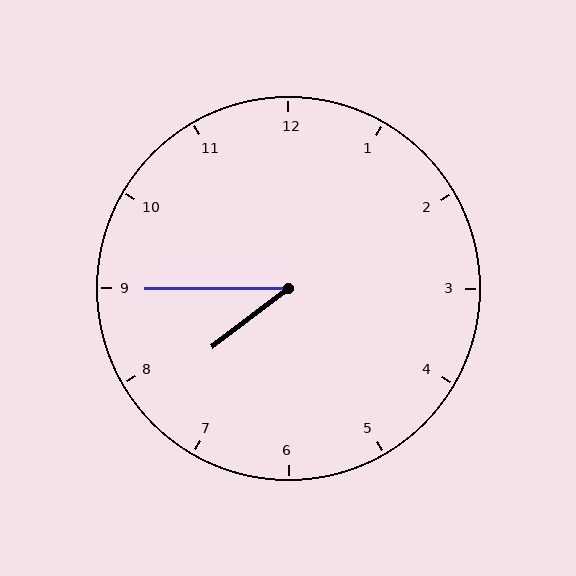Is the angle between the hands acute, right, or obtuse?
It is acute.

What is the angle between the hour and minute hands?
Approximately 38 degrees.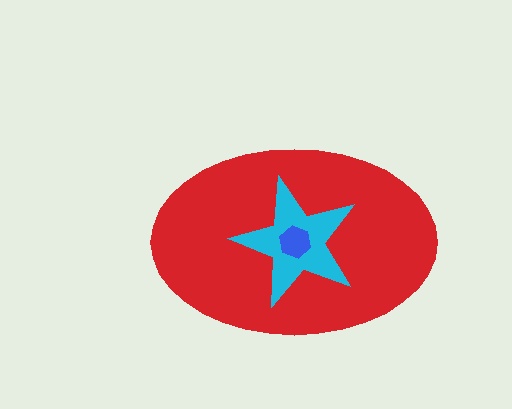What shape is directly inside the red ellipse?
The cyan star.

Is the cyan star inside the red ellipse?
Yes.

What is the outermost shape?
The red ellipse.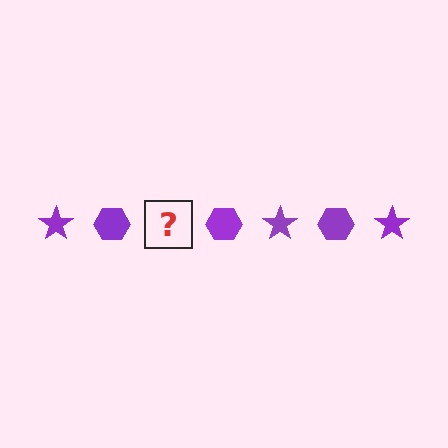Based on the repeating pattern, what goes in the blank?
The blank should be a purple star.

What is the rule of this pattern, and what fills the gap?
The rule is that the pattern cycles through star, hexagon shapes in purple. The gap should be filled with a purple star.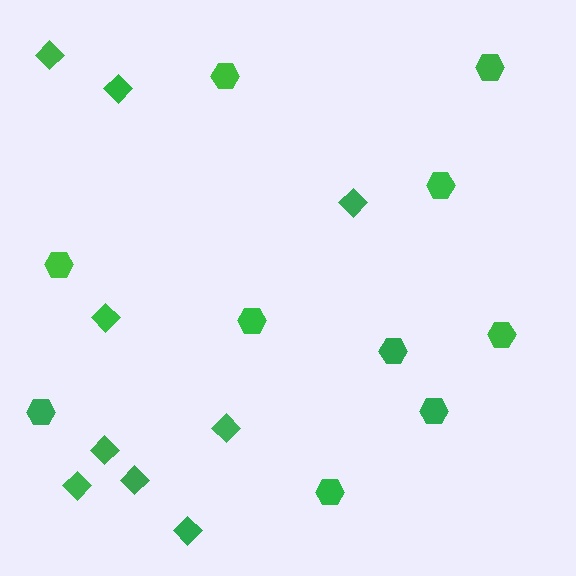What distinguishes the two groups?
There are 2 groups: one group of diamonds (9) and one group of hexagons (10).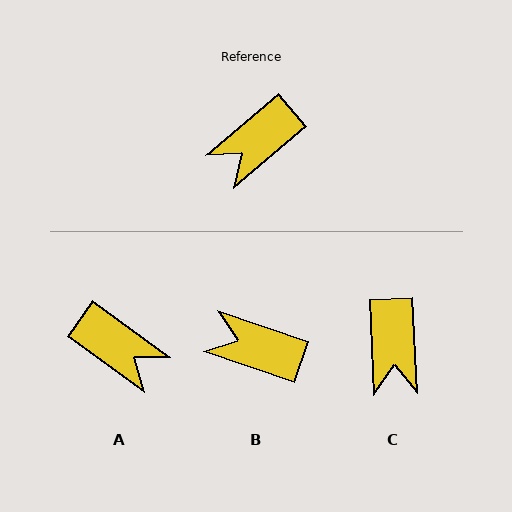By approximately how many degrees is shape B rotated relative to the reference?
Approximately 59 degrees clockwise.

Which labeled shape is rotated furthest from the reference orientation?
A, about 104 degrees away.